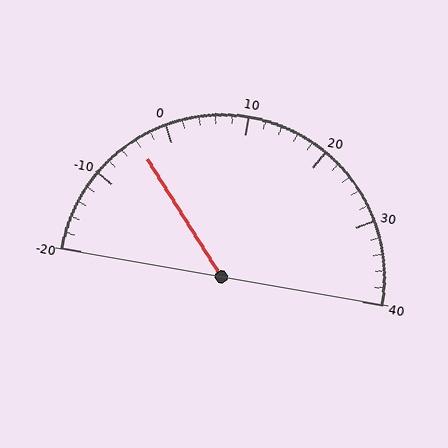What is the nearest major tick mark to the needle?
The nearest major tick mark is 0.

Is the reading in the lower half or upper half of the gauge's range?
The reading is in the lower half of the range (-20 to 40).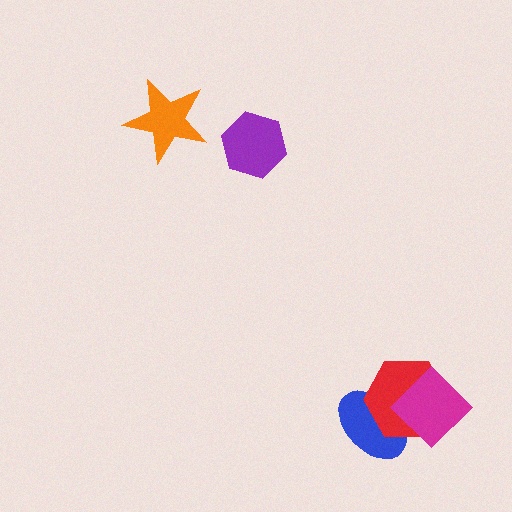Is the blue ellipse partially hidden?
Yes, it is partially covered by another shape.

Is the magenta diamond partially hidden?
No, no other shape covers it.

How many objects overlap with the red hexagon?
2 objects overlap with the red hexagon.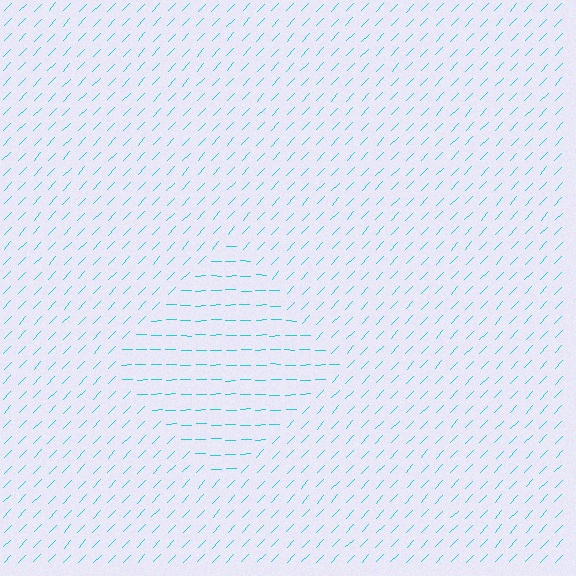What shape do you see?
I see a diamond.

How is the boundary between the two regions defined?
The boundary is defined purely by a change in line orientation (approximately 45 degrees difference). All lines are the same color and thickness.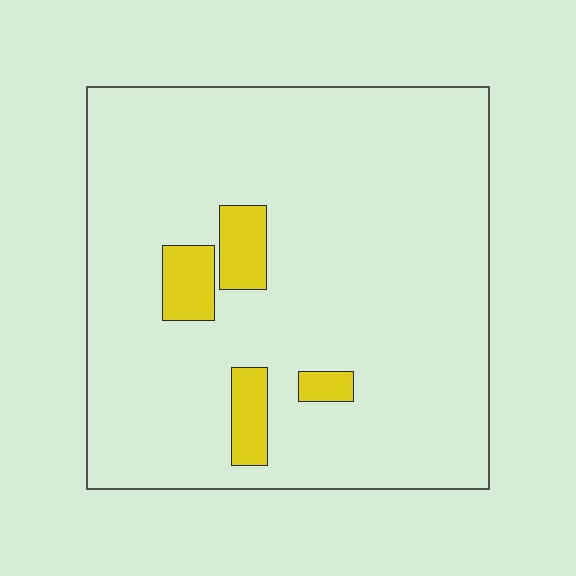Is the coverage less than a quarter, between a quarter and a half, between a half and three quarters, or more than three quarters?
Less than a quarter.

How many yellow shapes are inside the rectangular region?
4.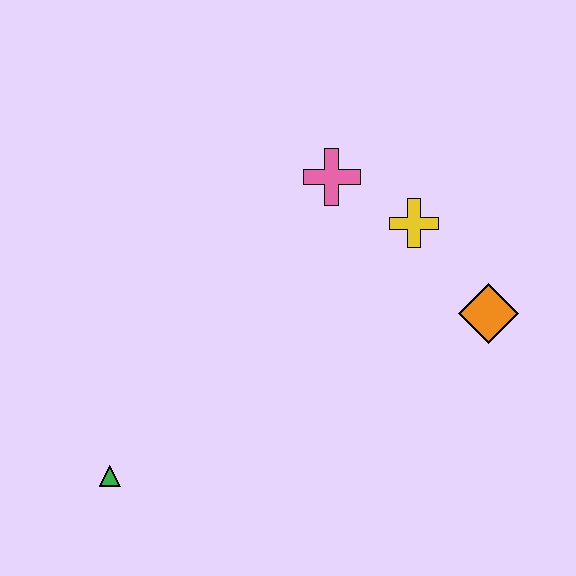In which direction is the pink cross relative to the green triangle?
The pink cross is above the green triangle.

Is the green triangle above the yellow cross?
No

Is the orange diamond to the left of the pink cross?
No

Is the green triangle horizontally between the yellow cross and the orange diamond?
No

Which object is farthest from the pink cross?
The green triangle is farthest from the pink cross.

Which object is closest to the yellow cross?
The pink cross is closest to the yellow cross.